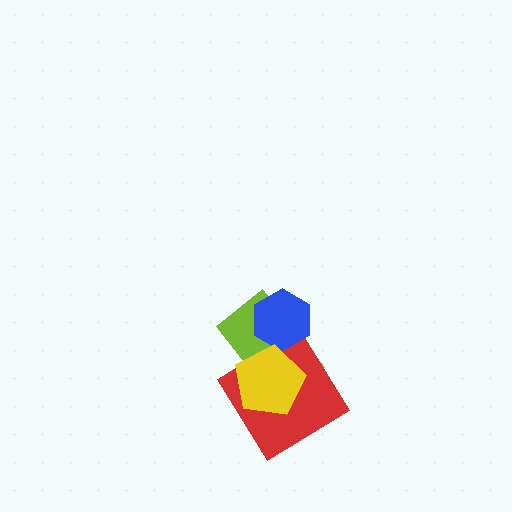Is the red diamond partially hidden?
Yes, it is partially covered by another shape.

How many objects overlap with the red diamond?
2 objects overlap with the red diamond.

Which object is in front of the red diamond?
The yellow pentagon is in front of the red diamond.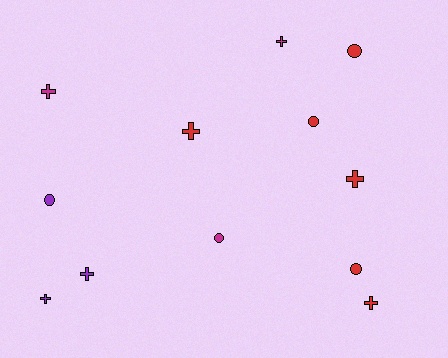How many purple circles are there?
There is 1 purple circle.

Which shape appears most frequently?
Cross, with 7 objects.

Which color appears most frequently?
Red, with 6 objects.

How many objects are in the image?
There are 12 objects.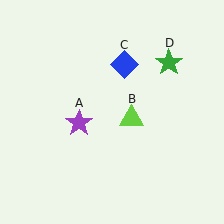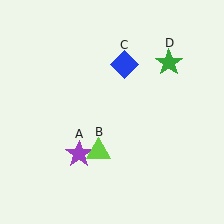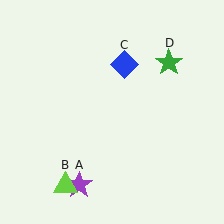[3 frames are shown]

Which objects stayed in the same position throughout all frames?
Blue diamond (object C) and green star (object D) remained stationary.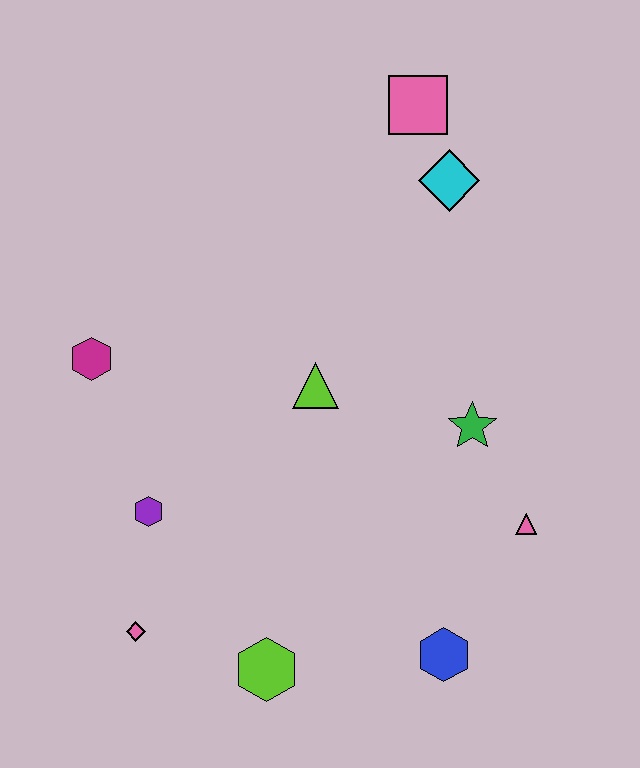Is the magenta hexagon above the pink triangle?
Yes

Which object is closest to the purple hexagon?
The pink diamond is closest to the purple hexagon.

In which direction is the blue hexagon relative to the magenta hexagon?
The blue hexagon is to the right of the magenta hexagon.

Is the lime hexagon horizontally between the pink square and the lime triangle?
No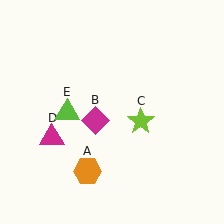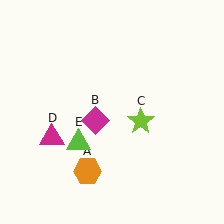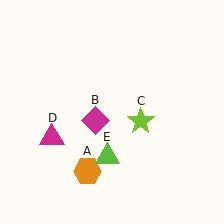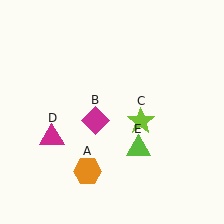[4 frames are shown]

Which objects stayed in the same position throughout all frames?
Orange hexagon (object A) and magenta diamond (object B) and lime star (object C) and magenta triangle (object D) remained stationary.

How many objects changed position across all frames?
1 object changed position: lime triangle (object E).